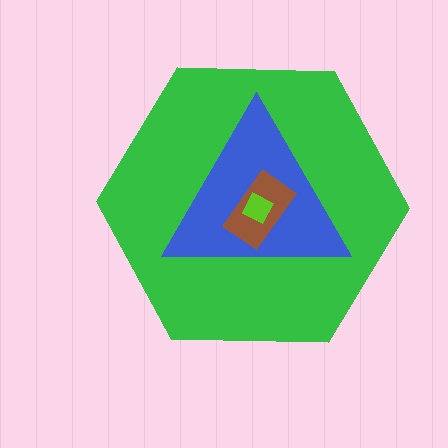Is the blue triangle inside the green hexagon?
Yes.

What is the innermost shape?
The lime square.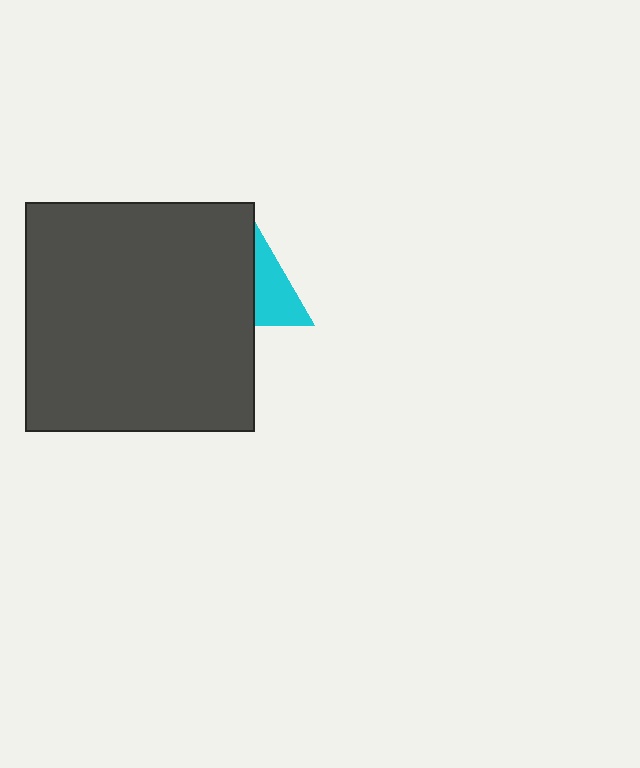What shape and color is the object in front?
The object in front is a dark gray square.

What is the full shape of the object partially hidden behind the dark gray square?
The partially hidden object is a cyan triangle.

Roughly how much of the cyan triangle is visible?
A small part of it is visible (roughly 39%).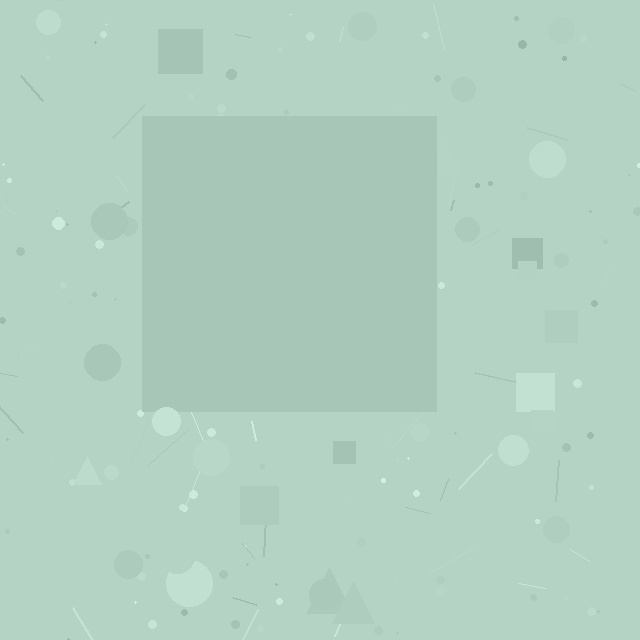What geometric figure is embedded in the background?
A square is embedded in the background.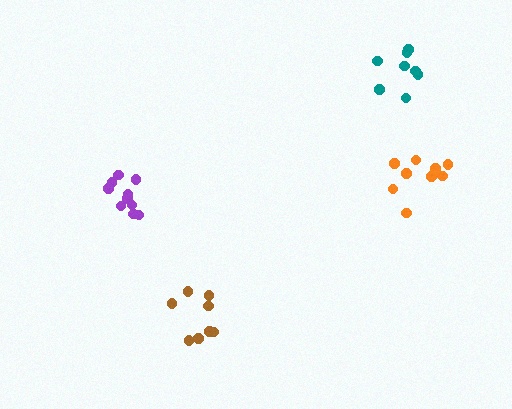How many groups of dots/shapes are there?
There are 4 groups.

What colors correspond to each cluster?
The clusters are colored: brown, orange, purple, teal.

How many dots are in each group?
Group 1: 8 dots, Group 2: 9 dots, Group 3: 10 dots, Group 4: 8 dots (35 total).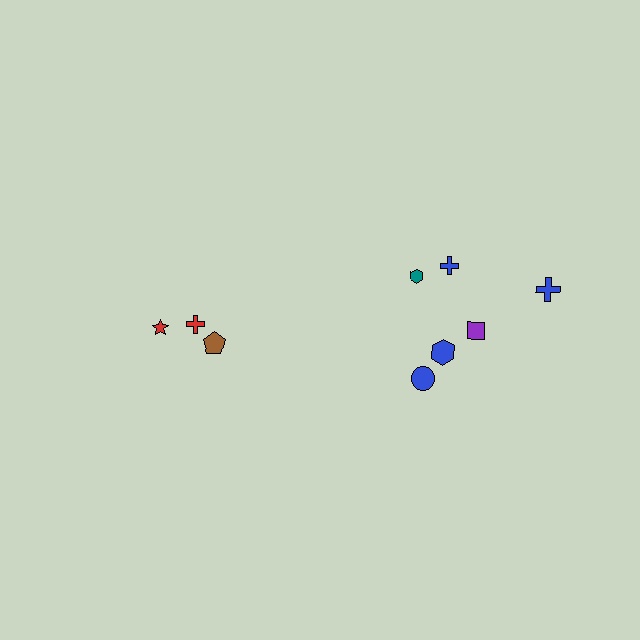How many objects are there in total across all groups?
There are 9 objects.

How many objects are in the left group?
There are 3 objects.